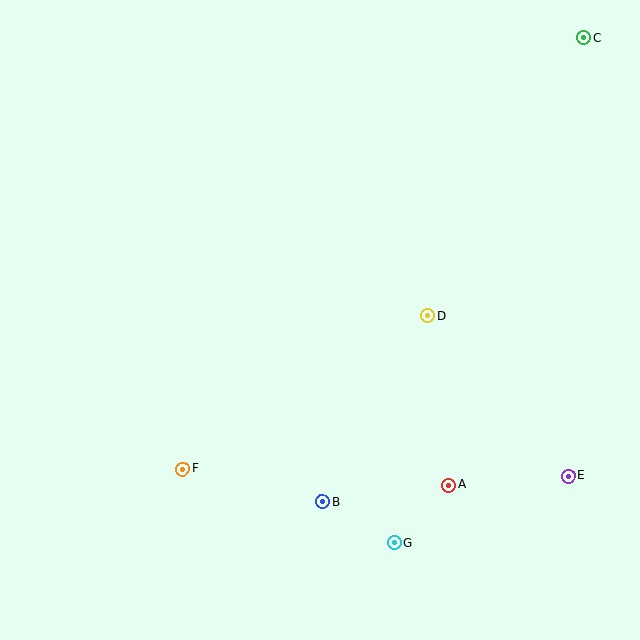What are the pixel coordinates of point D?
Point D is at (428, 316).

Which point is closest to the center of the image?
Point D at (428, 316) is closest to the center.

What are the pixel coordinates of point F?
Point F is at (182, 469).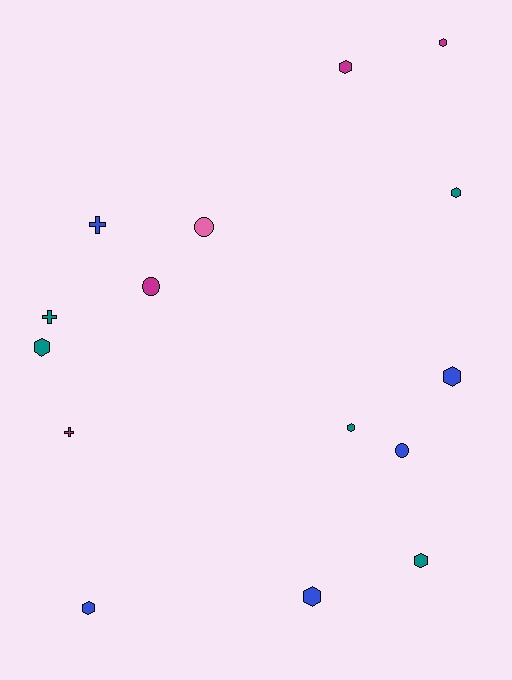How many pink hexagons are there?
There are no pink hexagons.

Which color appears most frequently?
Teal, with 5 objects.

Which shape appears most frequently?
Hexagon, with 9 objects.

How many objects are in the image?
There are 15 objects.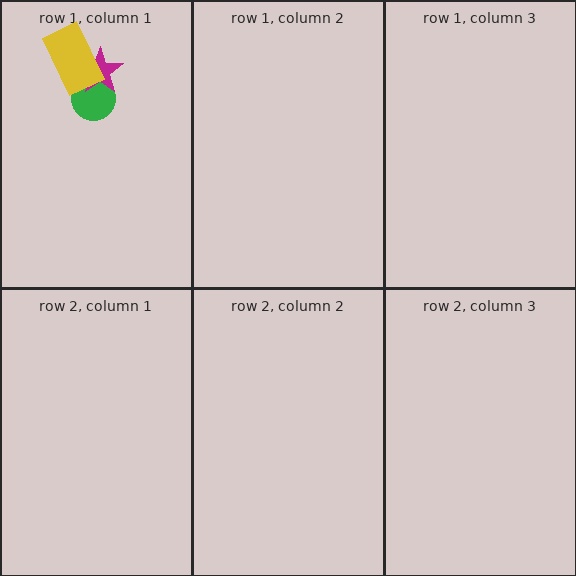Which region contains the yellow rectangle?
The row 1, column 1 region.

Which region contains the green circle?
The row 1, column 1 region.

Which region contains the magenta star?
The row 1, column 1 region.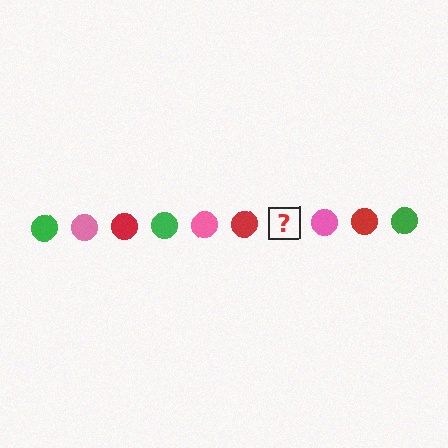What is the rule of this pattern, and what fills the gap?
The rule is that the pattern cycles through green, pink, red circles. The gap should be filled with a green circle.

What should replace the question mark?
The question mark should be replaced with a green circle.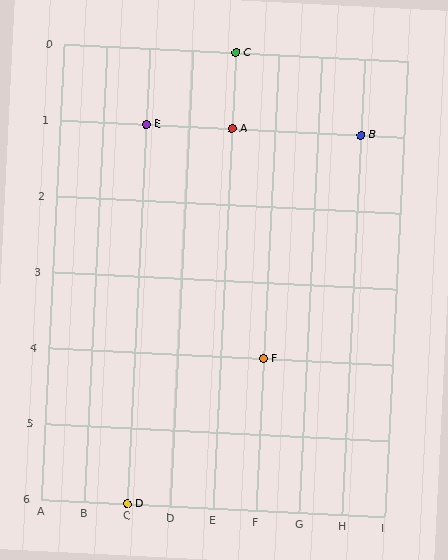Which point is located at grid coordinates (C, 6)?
Point D is at (C, 6).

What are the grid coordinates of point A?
Point A is at grid coordinates (E, 1).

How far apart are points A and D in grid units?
Points A and D are 2 columns and 5 rows apart (about 5.4 grid units diagonally).